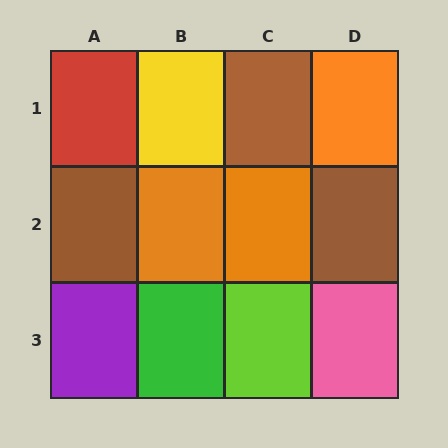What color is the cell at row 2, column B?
Orange.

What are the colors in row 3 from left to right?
Purple, green, lime, pink.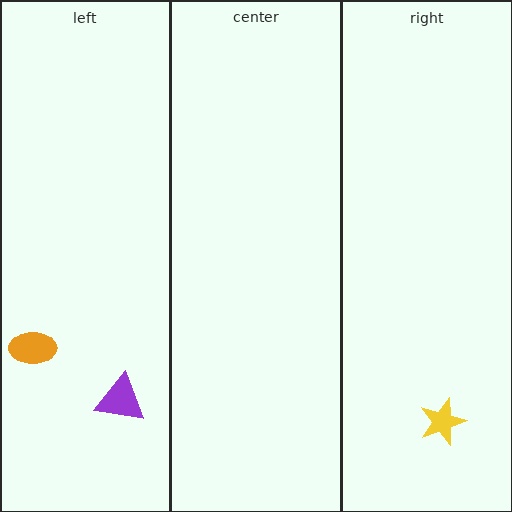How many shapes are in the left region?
2.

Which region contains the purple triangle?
The left region.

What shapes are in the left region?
The orange ellipse, the purple triangle.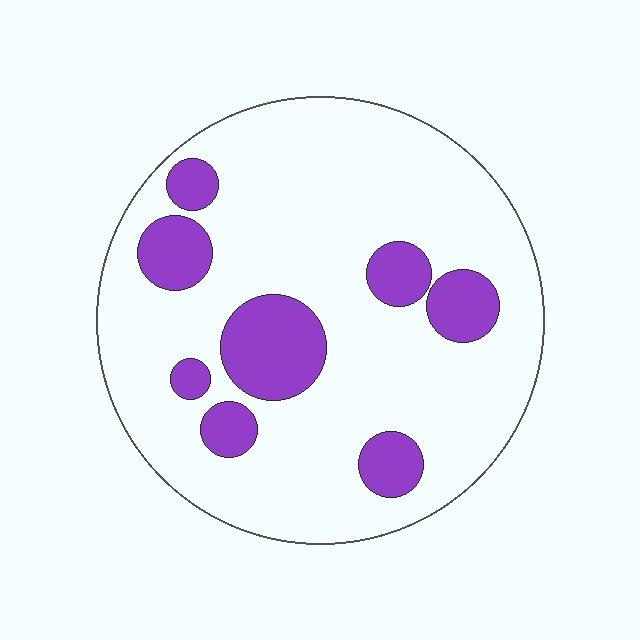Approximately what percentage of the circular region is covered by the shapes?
Approximately 20%.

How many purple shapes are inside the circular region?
8.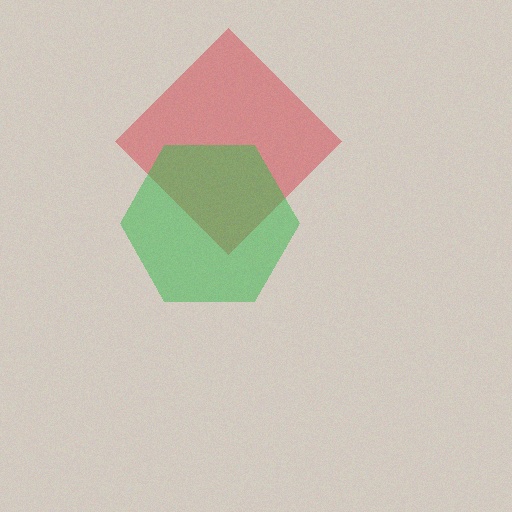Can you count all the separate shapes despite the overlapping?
Yes, there are 2 separate shapes.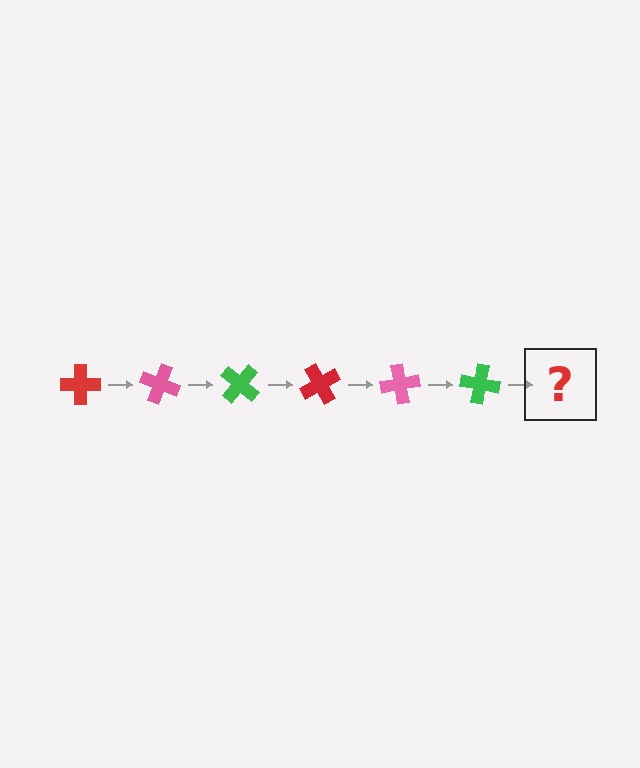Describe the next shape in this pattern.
It should be a red cross, rotated 120 degrees from the start.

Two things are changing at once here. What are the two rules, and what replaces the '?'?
The two rules are that it rotates 20 degrees each step and the color cycles through red, pink, and green. The '?' should be a red cross, rotated 120 degrees from the start.